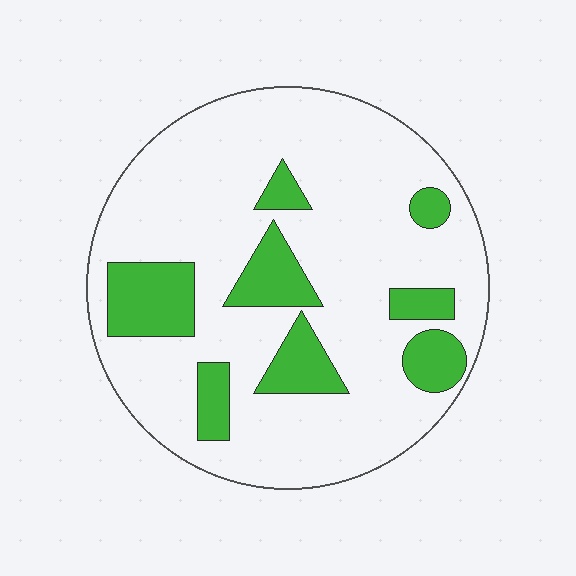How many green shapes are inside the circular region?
8.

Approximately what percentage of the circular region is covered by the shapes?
Approximately 20%.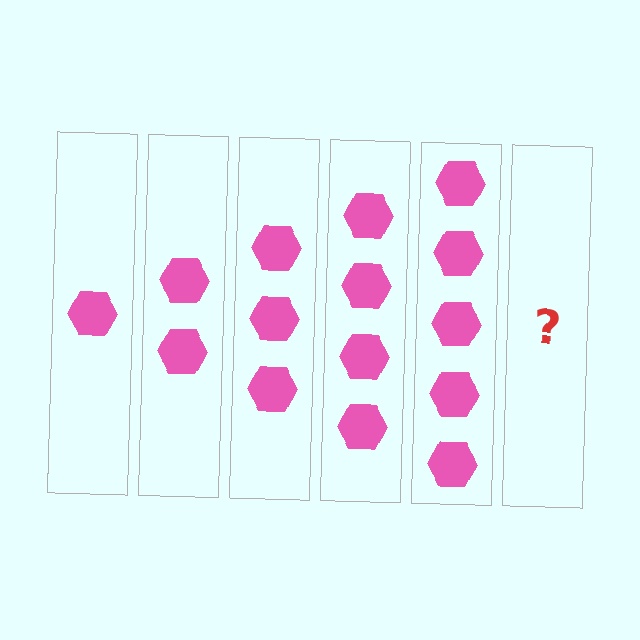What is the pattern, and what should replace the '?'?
The pattern is that each step adds one more hexagon. The '?' should be 6 hexagons.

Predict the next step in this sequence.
The next step is 6 hexagons.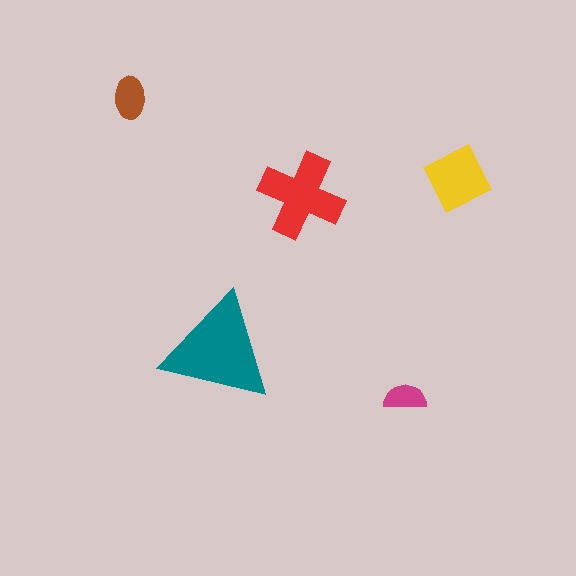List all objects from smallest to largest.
The magenta semicircle, the brown ellipse, the yellow diamond, the red cross, the teal triangle.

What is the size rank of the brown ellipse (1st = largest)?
4th.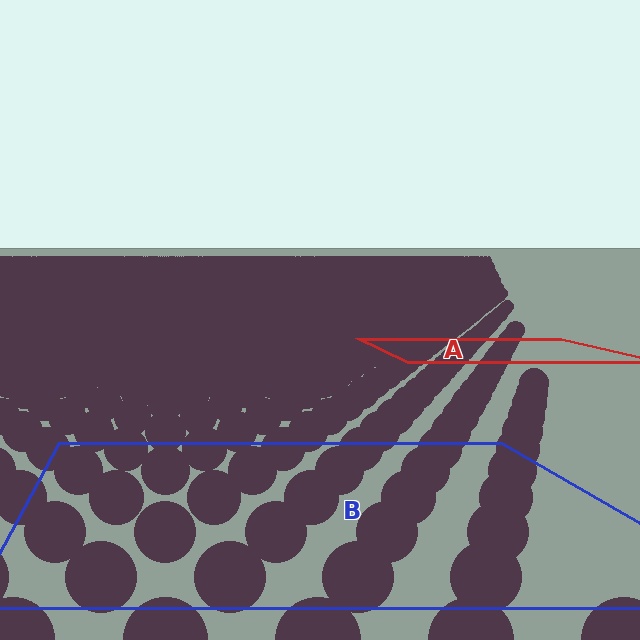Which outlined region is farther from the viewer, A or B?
Region A is farther from the viewer — the texture elements inside it appear smaller and more densely packed.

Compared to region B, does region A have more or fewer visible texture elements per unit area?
Region A has more texture elements per unit area — they are packed more densely because it is farther away.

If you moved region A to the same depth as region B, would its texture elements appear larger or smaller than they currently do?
They would appear larger. At a closer depth, the same texture elements are projected at a bigger on-screen size.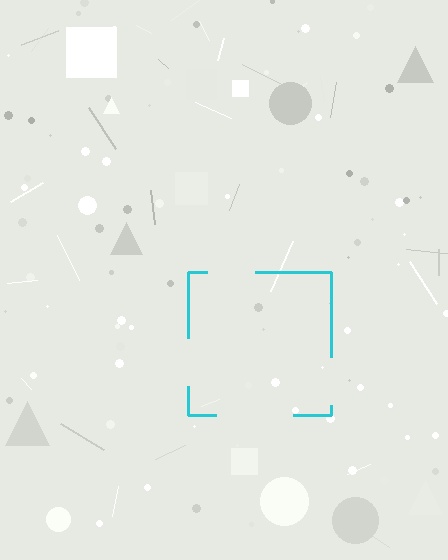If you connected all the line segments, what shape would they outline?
They would outline a square.